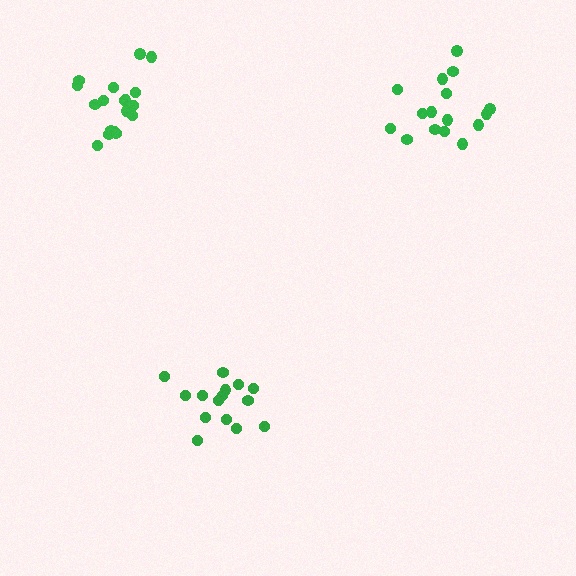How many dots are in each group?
Group 1: 15 dots, Group 2: 18 dots, Group 3: 16 dots (49 total).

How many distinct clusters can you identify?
There are 3 distinct clusters.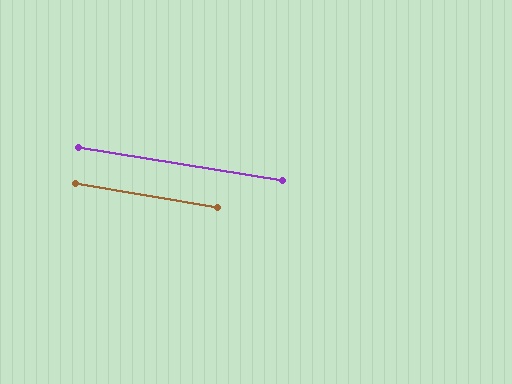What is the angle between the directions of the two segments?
Approximately 0 degrees.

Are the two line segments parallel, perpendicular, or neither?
Parallel — their directions differ by only 0.4°.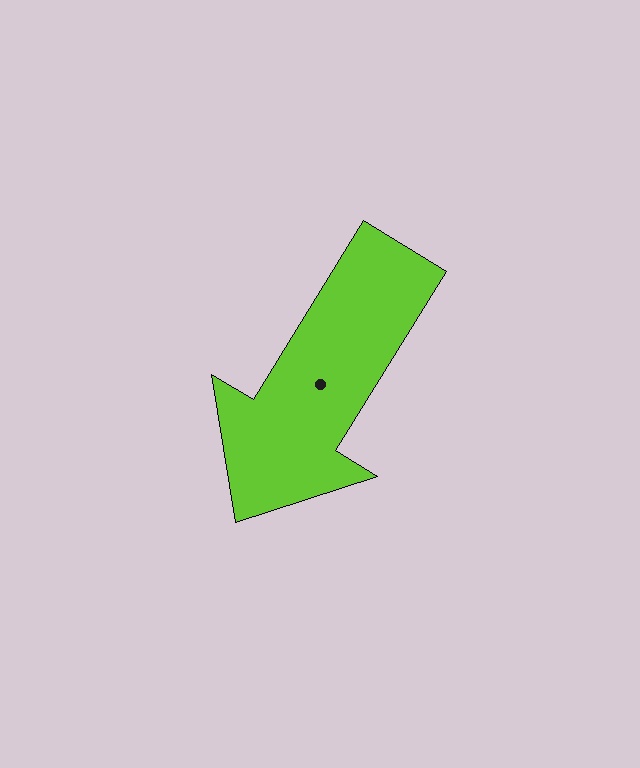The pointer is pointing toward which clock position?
Roughly 7 o'clock.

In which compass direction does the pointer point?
Southwest.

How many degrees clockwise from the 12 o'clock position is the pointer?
Approximately 212 degrees.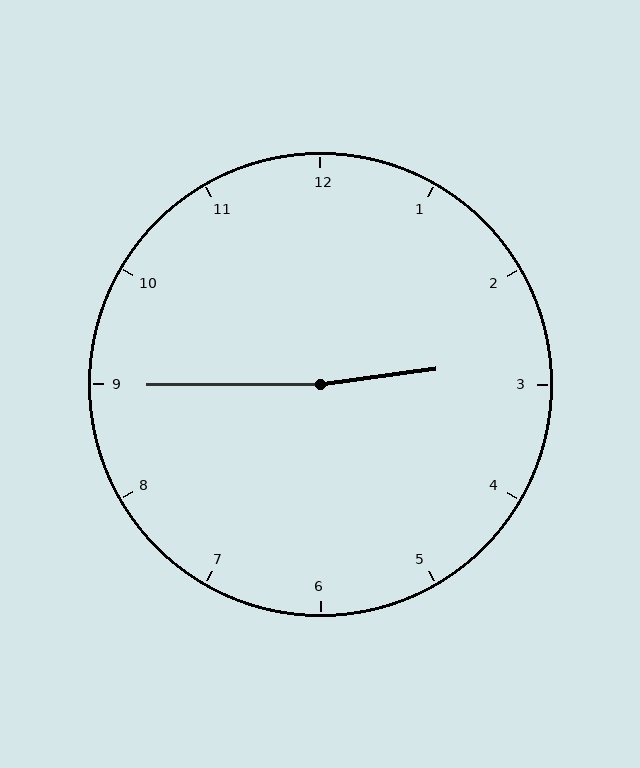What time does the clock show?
2:45.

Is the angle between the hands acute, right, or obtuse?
It is obtuse.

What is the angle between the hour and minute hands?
Approximately 172 degrees.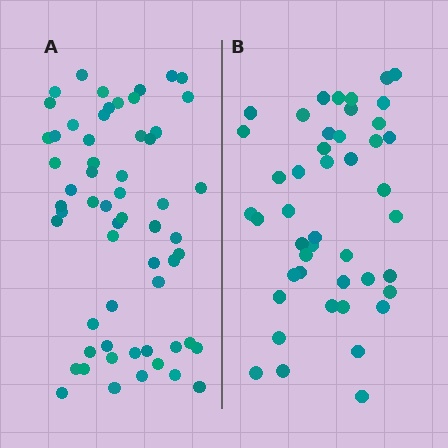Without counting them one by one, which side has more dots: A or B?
Region A (the left region) has more dots.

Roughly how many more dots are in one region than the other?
Region A has approximately 15 more dots than region B.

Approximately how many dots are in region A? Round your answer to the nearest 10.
About 60 dots. (The exact count is 59, which rounds to 60.)